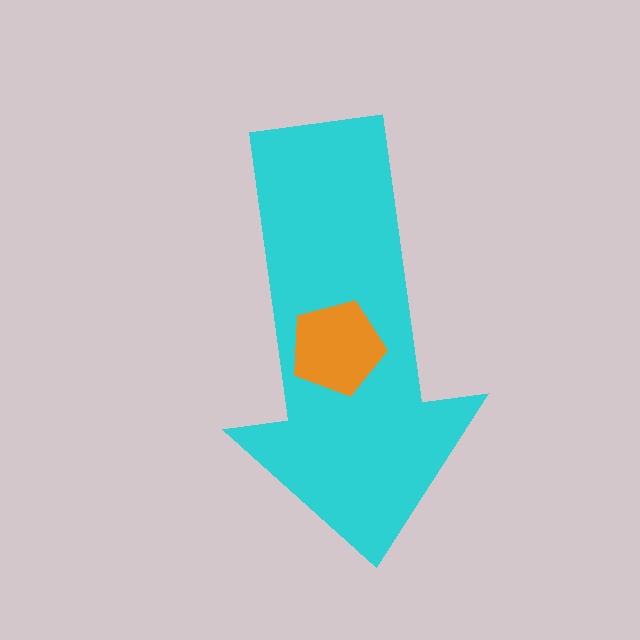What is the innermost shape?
The orange pentagon.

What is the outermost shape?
The cyan arrow.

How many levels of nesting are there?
2.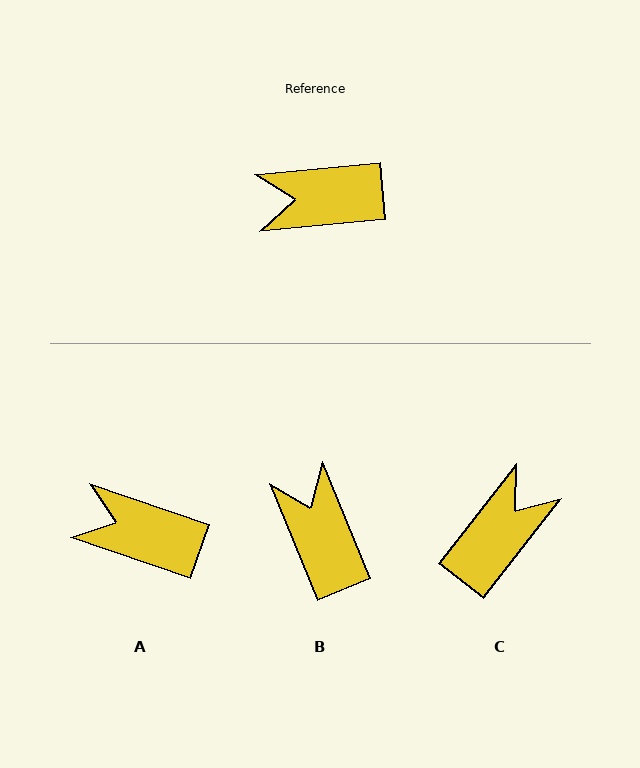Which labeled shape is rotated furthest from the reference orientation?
C, about 133 degrees away.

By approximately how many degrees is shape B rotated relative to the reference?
Approximately 73 degrees clockwise.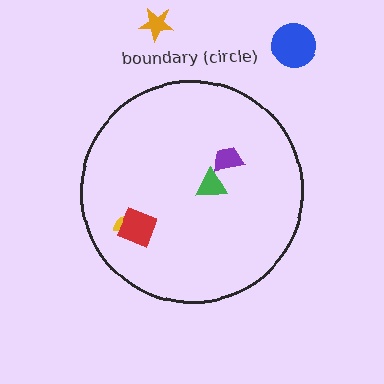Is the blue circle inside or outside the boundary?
Outside.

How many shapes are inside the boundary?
4 inside, 2 outside.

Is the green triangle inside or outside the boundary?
Inside.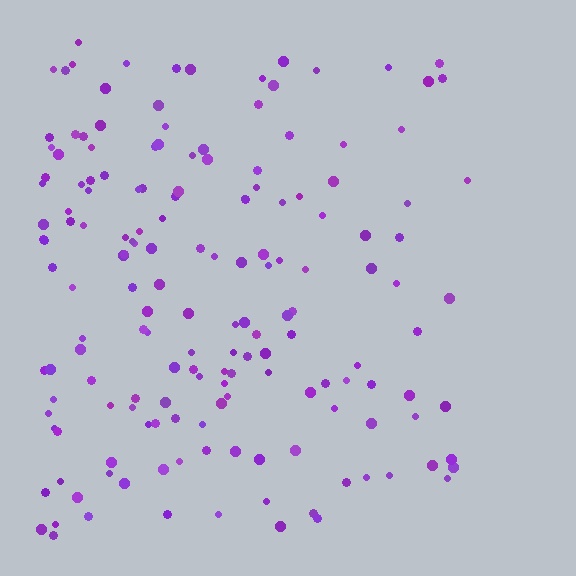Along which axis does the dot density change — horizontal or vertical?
Horizontal.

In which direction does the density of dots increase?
From right to left, with the left side densest.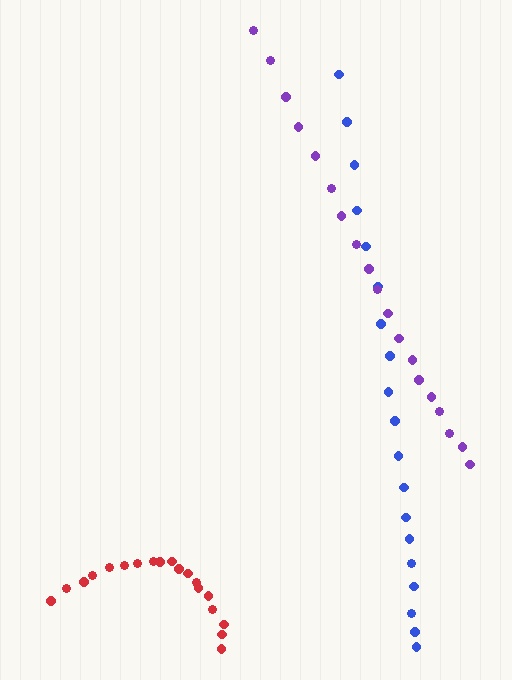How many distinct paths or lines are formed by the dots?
There are 3 distinct paths.